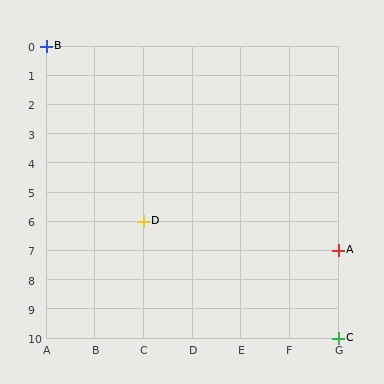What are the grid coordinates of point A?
Point A is at grid coordinates (G, 7).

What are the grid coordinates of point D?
Point D is at grid coordinates (C, 6).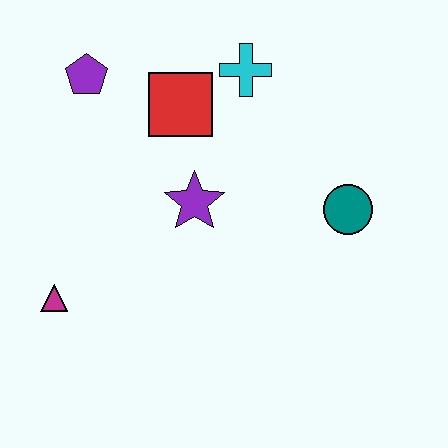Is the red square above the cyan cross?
No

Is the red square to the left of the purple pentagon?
No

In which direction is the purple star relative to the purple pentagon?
The purple star is below the purple pentagon.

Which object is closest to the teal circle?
The purple star is closest to the teal circle.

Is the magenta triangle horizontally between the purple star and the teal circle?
No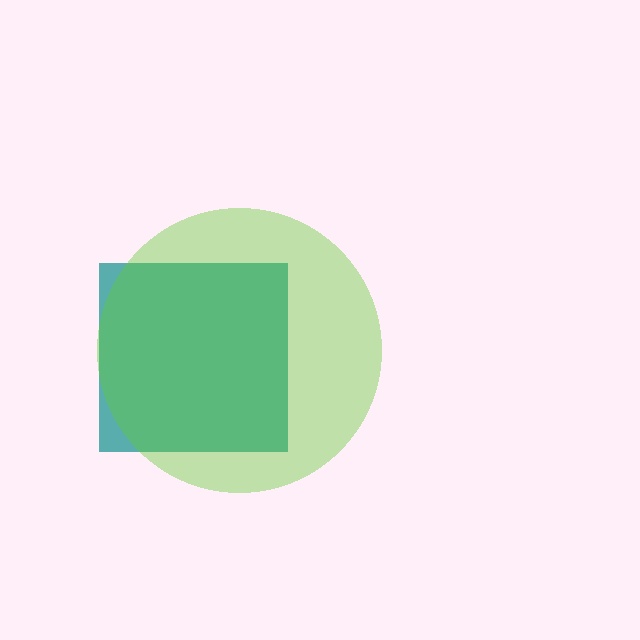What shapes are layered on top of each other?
The layered shapes are: a teal square, a lime circle.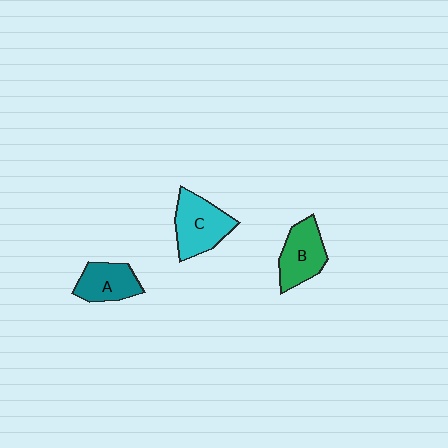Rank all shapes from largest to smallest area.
From largest to smallest: C (cyan), B (green), A (teal).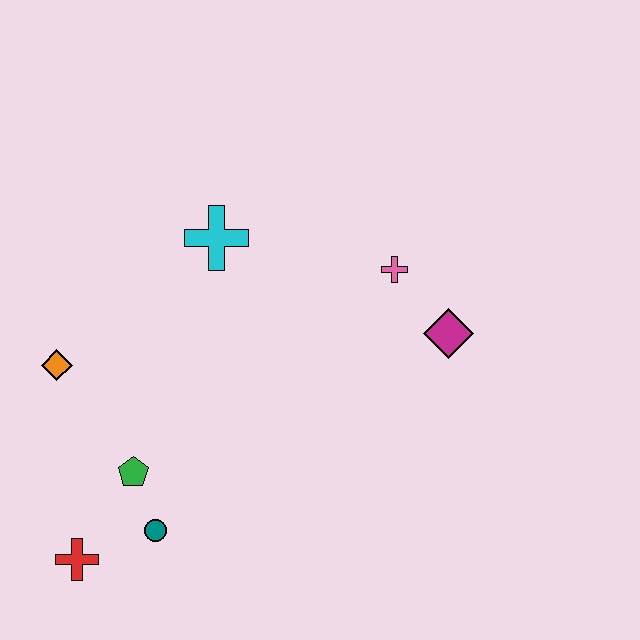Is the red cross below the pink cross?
Yes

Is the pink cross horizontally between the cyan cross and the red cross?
No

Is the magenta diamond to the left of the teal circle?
No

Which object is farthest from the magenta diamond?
The red cross is farthest from the magenta diamond.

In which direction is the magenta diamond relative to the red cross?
The magenta diamond is to the right of the red cross.